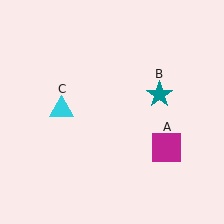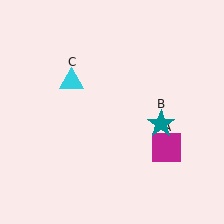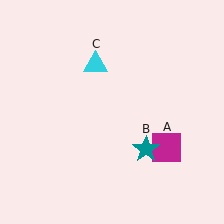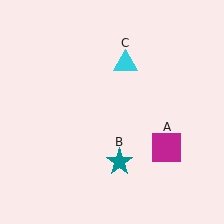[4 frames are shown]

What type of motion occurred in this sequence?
The teal star (object B), cyan triangle (object C) rotated clockwise around the center of the scene.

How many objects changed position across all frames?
2 objects changed position: teal star (object B), cyan triangle (object C).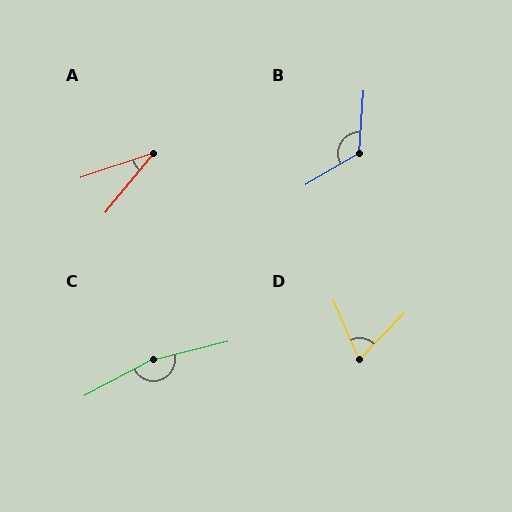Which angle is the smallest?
A, at approximately 32 degrees.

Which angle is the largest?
C, at approximately 166 degrees.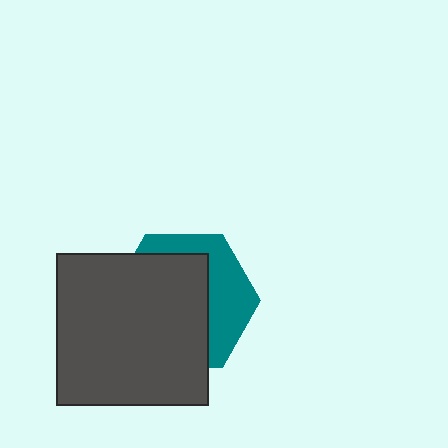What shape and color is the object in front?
The object in front is a dark gray square.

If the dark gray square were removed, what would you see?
You would see the complete teal hexagon.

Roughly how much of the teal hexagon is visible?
A small part of it is visible (roughly 37%).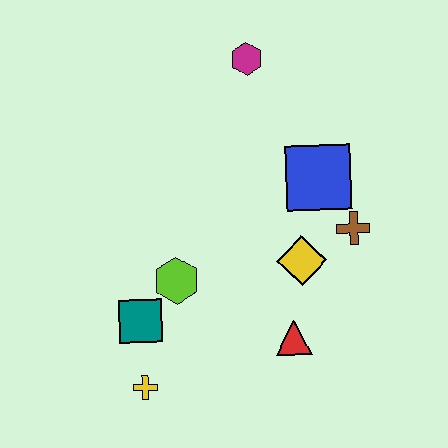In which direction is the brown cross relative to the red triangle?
The brown cross is above the red triangle.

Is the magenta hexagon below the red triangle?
No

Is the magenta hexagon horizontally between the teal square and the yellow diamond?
Yes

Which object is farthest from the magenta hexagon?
The yellow cross is farthest from the magenta hexagon.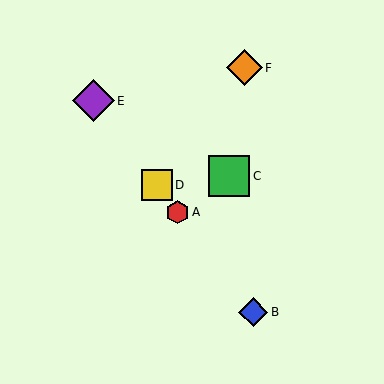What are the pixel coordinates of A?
Object A is at (178, 212).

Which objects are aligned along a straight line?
Objects A, B, D, E are aligned along a straight line.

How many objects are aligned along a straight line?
4 objects (A, B, D, E) are aligned along a straight line.